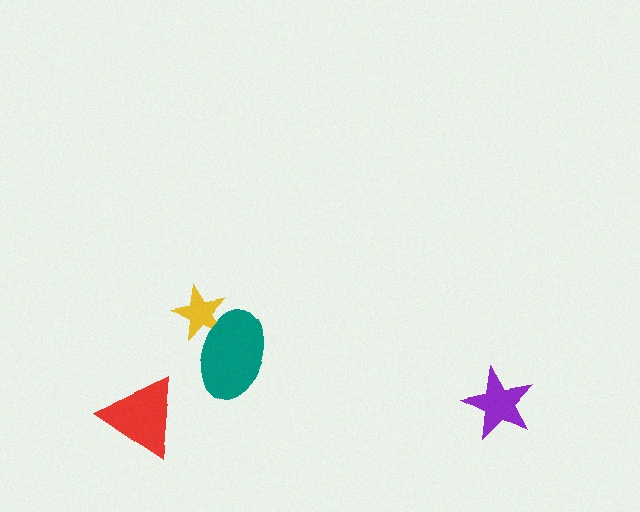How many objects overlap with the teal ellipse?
1 object overlaps with the teal ellipse.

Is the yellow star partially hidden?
Yes, it is partially covered by another shape.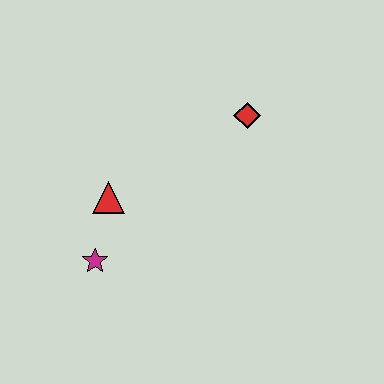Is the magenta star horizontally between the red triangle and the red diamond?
No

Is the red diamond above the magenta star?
Yes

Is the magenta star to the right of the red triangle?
No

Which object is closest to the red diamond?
The red triangle is closest to the red diamond.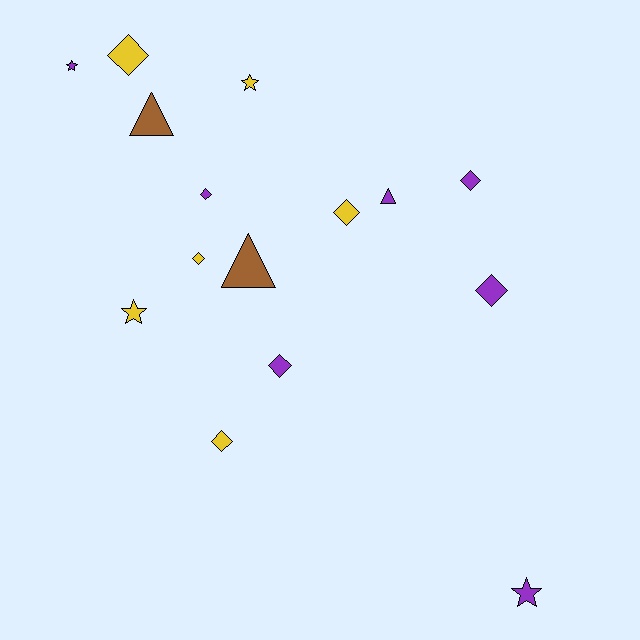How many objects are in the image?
There are 15 objects.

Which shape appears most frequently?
Diamond, with 8 objects.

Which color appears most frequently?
Purple, with 7 objects.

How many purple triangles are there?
There is 1 purple triangle.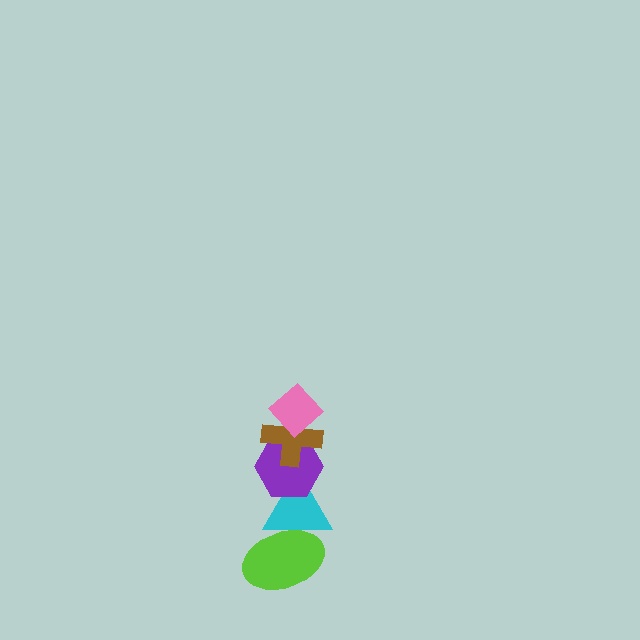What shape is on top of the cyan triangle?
The purple hexagon is on top of the cyan triangle.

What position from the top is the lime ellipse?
The lime ellipse is 5th from the top.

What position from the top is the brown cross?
The brown cross is 2nd from the top.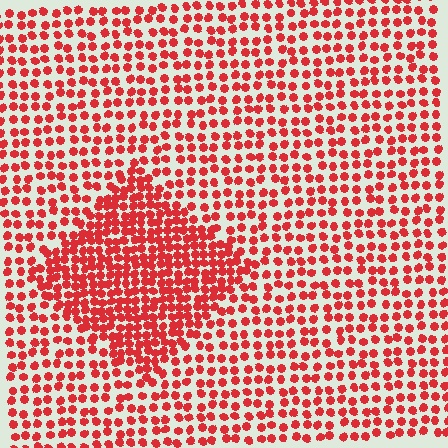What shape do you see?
I see a diamond.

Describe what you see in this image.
The image contains small red elements arranged at two different densities. A diamond-shaped region is visible where the elements are more densely packed than the surrounding area.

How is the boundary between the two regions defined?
The boundary is defined by a change in element density (approximately 1.9x ratio). All elements are the same color, size, and shape.